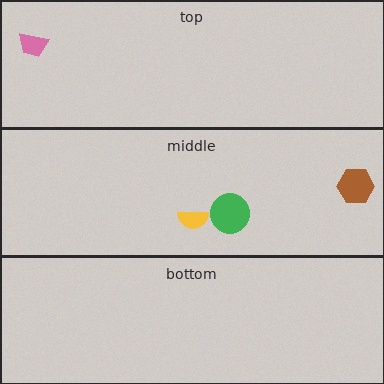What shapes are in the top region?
The pink trapezoid.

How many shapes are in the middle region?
3.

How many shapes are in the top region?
1.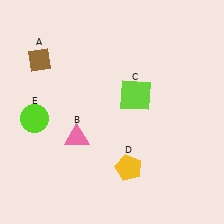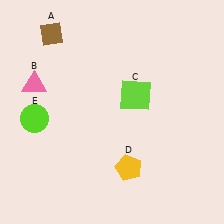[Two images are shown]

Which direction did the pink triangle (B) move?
The pink triangle (B) moved up.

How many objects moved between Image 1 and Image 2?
2 objects moved between the two images.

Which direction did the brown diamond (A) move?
The brown diamond (A) moved up.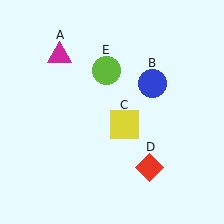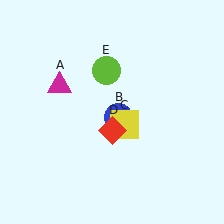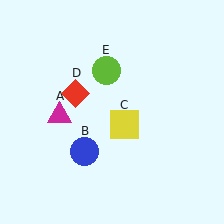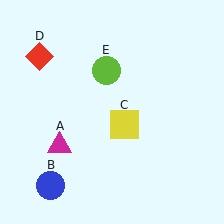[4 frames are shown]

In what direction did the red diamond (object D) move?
The red diamond (object D) moved up and to the left.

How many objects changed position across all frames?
3 objects changed position: magenta triangle (object A), blue circle (object B), red diamond (object D).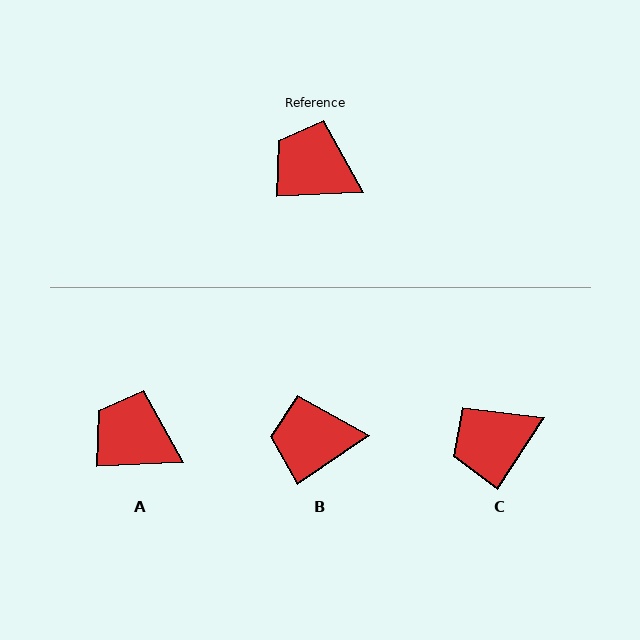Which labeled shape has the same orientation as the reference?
A.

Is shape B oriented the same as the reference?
No, it is off by about 31 degrees.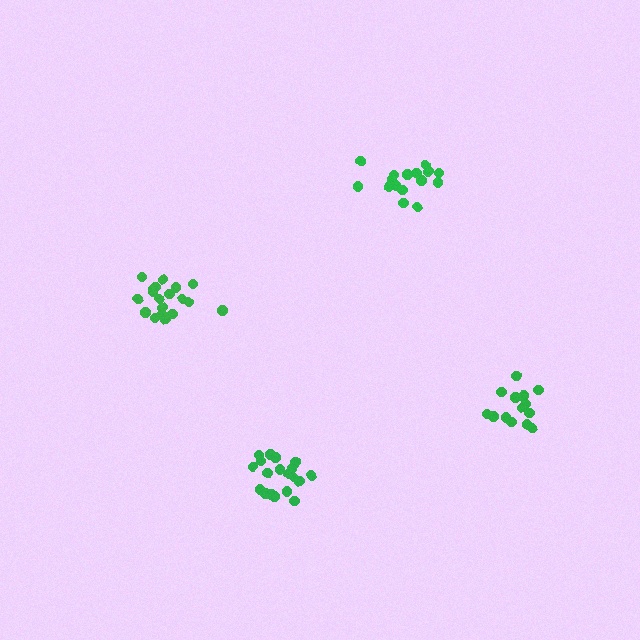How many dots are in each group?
Group 1: 16 dots, Group 2: 14 dots, Group 3: 19 dots, Group 4: 19 dots (68 total).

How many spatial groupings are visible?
There are 4 spatial groupings.